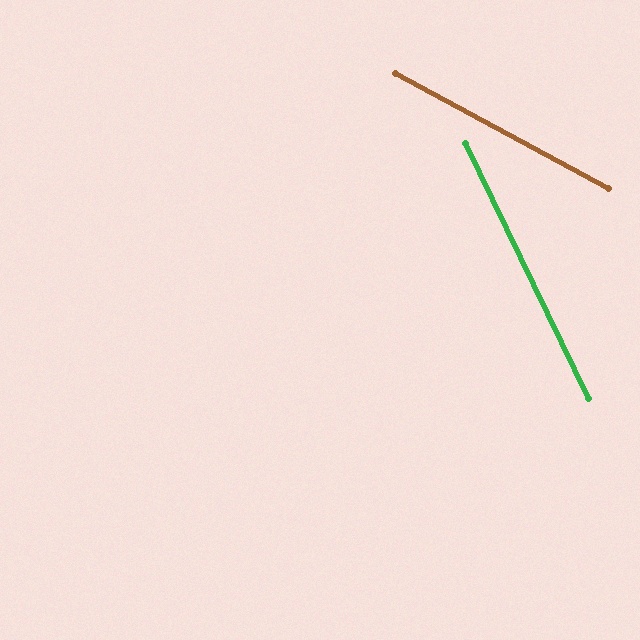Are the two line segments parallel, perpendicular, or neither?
Neither parallel nor perpendicular — they differ by about 36°.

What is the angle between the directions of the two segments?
Approximately 36 degrees.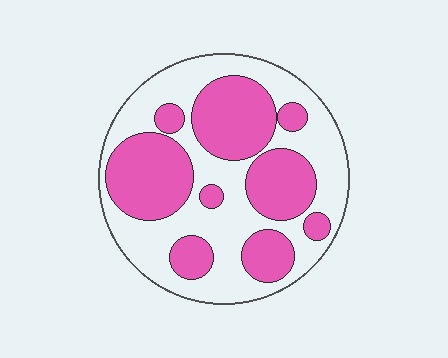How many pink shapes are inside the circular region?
9.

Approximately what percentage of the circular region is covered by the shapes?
Approximately 45%.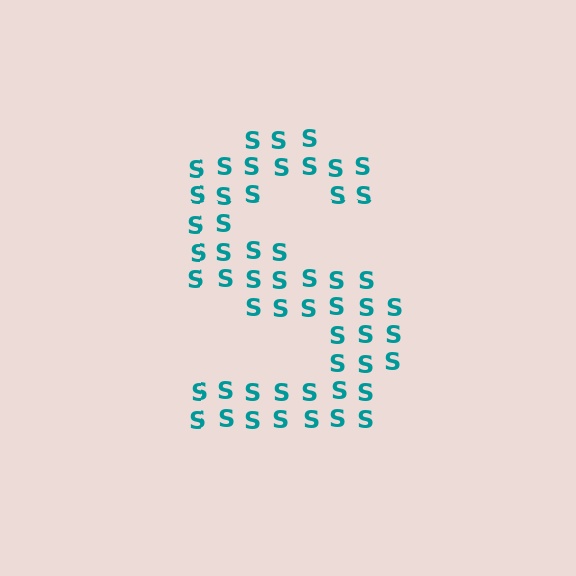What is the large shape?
The large shape is the letter S.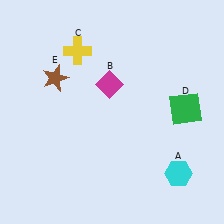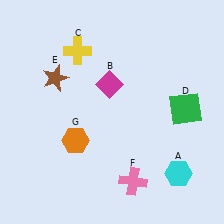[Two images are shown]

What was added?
A pink cross (F), an orange hexagon (G) were added in Image 2.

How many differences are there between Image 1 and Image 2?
There are 2 differences between the two images.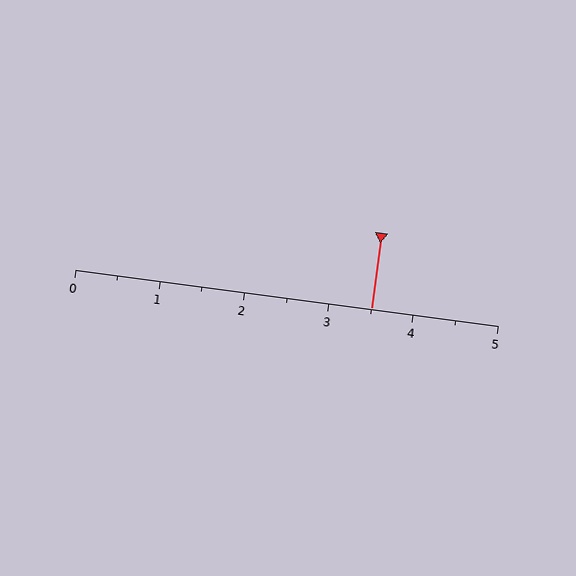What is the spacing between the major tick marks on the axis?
The major ticks are spaced 1 apart.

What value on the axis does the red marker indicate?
The marker indicates approximately 3.5.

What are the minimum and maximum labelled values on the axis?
The axis runs from 0 to 5.